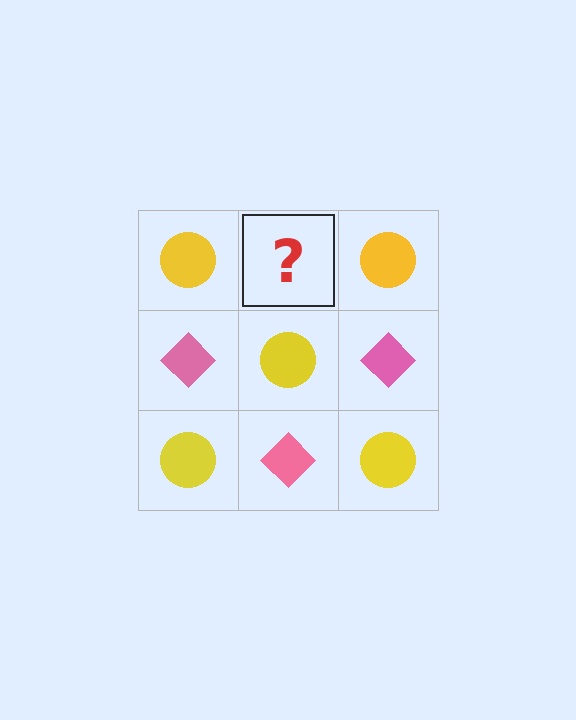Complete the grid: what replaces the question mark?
The question mark should be replaced with a pink diamond.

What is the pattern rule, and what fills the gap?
The rule is that it alternates yellow circle and pink diamond in a checkerboard pattern. The gap should be filled with a pink diamond.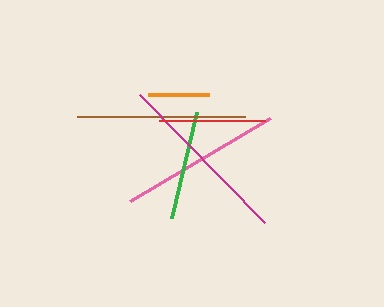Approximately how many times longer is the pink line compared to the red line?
The pink line is approximately 1.5 times the length of the red line.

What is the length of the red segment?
The red segment is approximately 105 pixels long.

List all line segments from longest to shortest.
From longest to shortest: magenta, brown, pink, green, red, orange.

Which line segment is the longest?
The magenta line is the longest at approximately 179 pixels.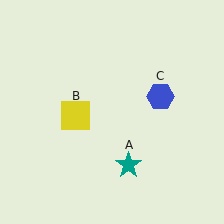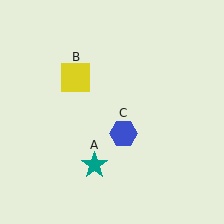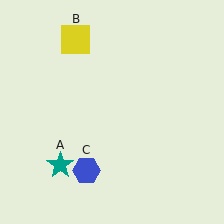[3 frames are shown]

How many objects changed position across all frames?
3 objects changed position: teal star (object A), yellow square (object B), blue hexagon (object C).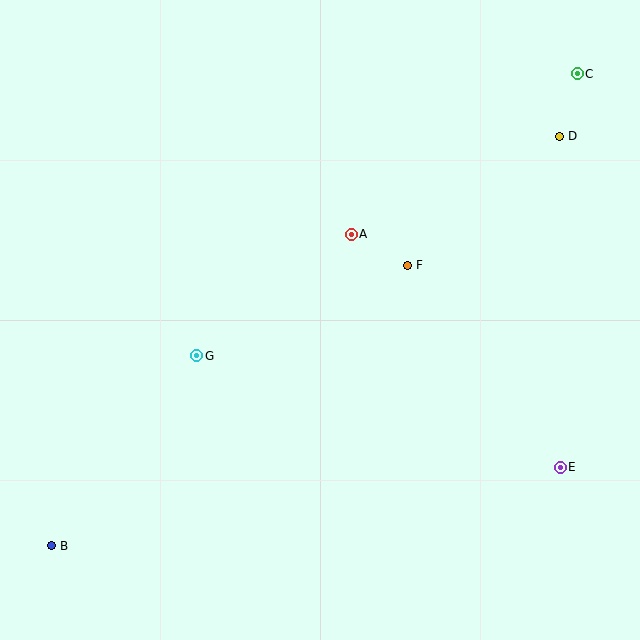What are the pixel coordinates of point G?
Point G is at (197, 356).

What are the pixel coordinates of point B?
Point B is at (52, 546).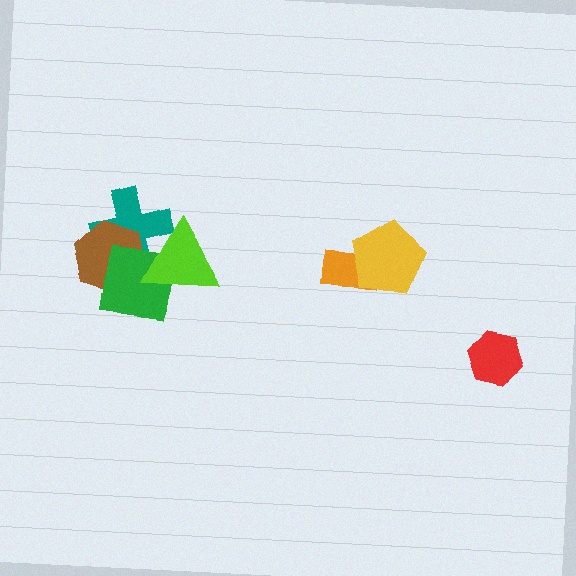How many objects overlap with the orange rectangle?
1 object overlaps with the orange rectangle.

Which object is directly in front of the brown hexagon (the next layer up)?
The green square is directly in front of the brown hexagon.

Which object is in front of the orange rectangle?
The yellow pentagon is in front of the orange rectangle.